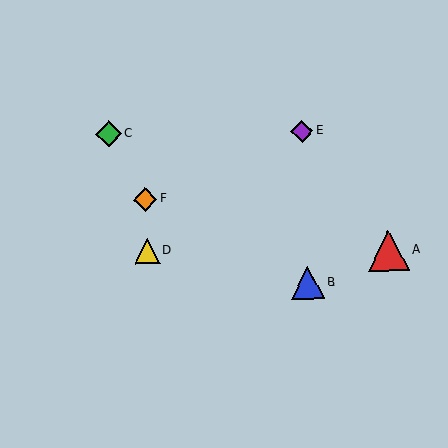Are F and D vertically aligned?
Yes, both are at x≈145.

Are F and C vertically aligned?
No, F is at x≈145 and C is at x≈108.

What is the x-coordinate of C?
Object C is at x≈108.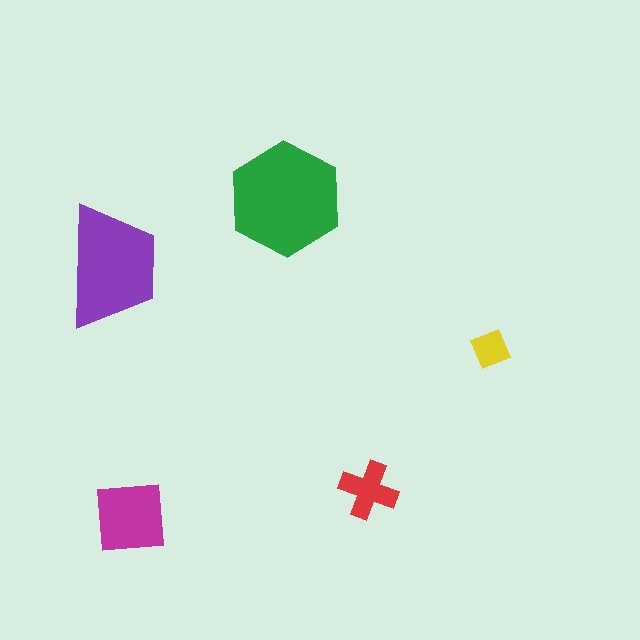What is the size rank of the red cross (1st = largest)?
4th.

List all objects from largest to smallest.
The green hexagon, the purple trapezoid, the magenta square, the red cross, the yellow square.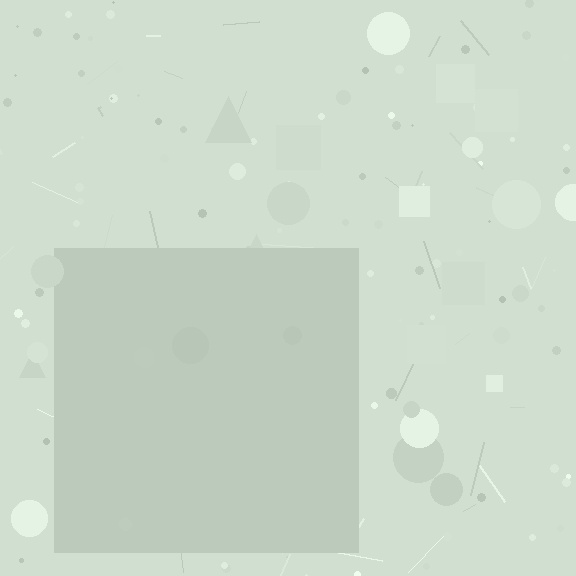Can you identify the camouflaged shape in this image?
The camouflaged shape is a square.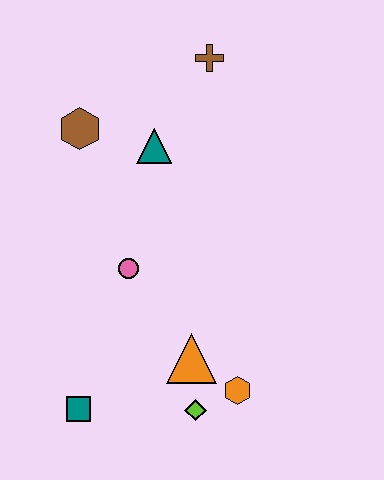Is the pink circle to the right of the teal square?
Yes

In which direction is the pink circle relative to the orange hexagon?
The pink circle is above the orange hexagon.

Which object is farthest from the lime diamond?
The brown cross is farthest from the lime diamond.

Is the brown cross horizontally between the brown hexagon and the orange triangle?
No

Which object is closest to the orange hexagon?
The lime diamond is closest to the orange hexagon.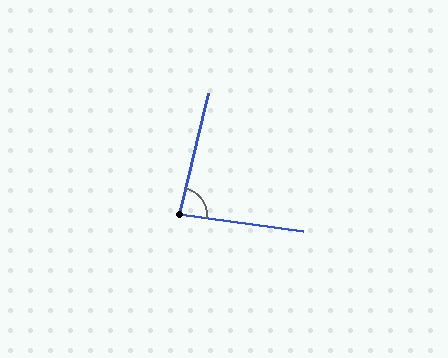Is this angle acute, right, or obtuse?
It is acute.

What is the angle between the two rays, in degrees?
Approximately 85 degrees.